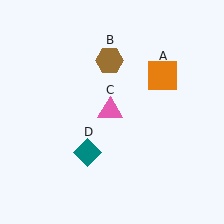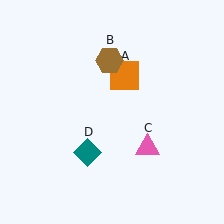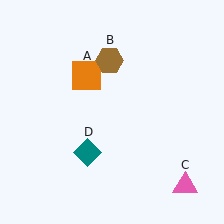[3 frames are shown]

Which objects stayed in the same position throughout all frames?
Brown hexagon (object B) and teal diamond (object D) remained stationary.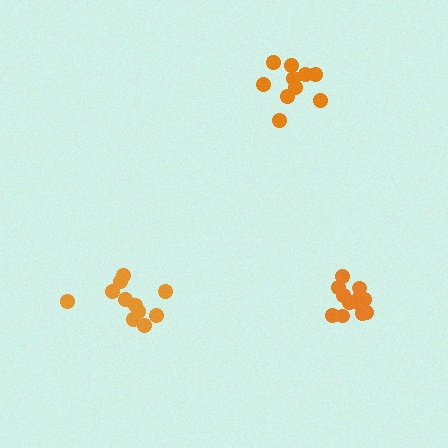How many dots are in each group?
Group 1: 11 dots, Group 2: 12 dots, Group 3: 10 dots (33 total).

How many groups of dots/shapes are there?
There are 3 groups.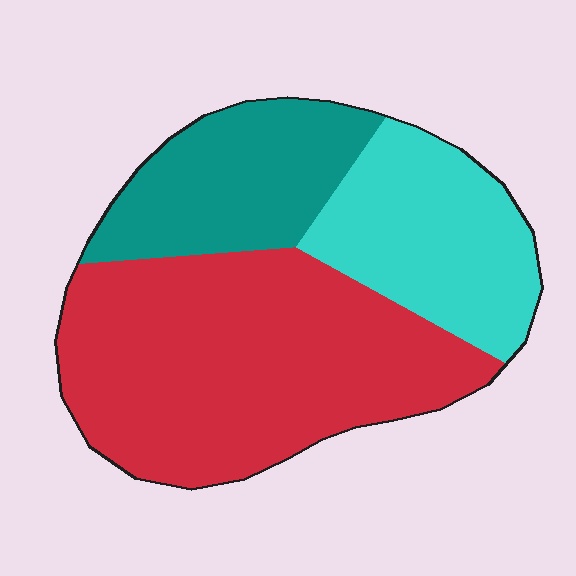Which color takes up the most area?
Red, at roughly 55%.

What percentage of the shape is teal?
Teal takes up about one quarter (1/4) of the shape.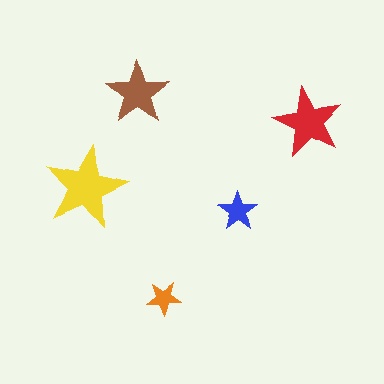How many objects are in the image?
There are 5 objects in the image.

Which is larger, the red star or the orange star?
The red one.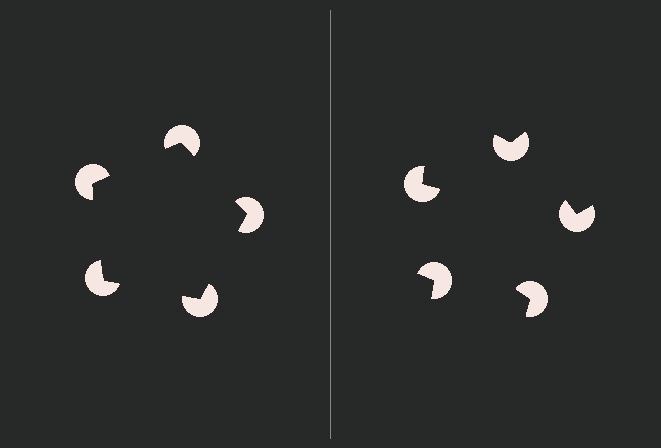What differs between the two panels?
The pac-man discs are positioned identically on both sides; only the wedge orientations differ. On the left they align to a pentagon; on the right they are misaligned.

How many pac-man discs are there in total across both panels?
10 — 5 on each side.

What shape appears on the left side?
An illusory pentagon.